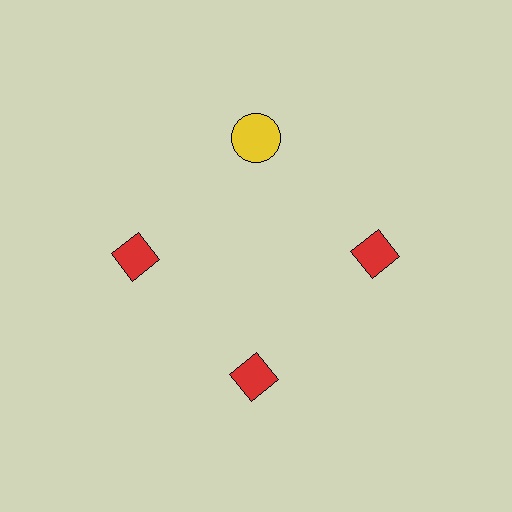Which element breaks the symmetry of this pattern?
The yellow circle at roughly the 12 o'clock position breaks the symmetry. All other shapes are red diamonds.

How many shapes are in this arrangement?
There are 4 shapes arranged in a ring pattern.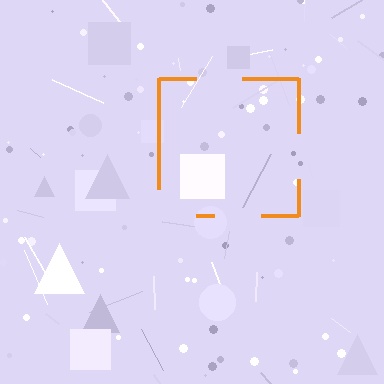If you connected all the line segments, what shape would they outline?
They would outline a square.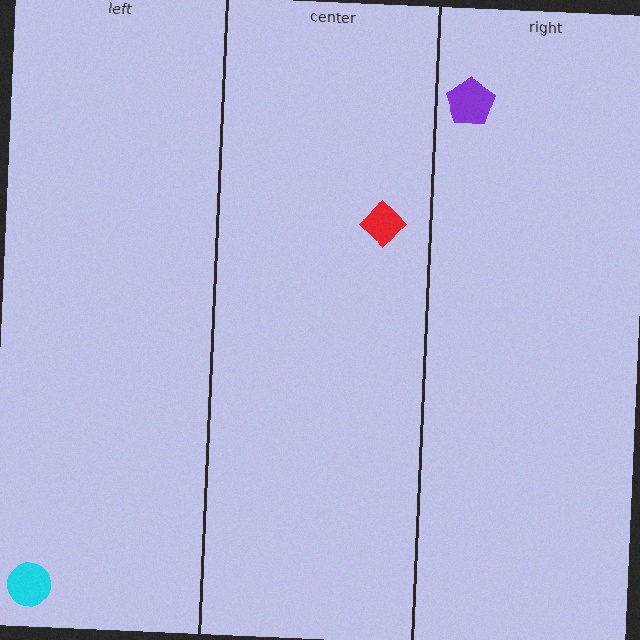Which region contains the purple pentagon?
The right region.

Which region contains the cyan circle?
The left region.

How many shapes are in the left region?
1.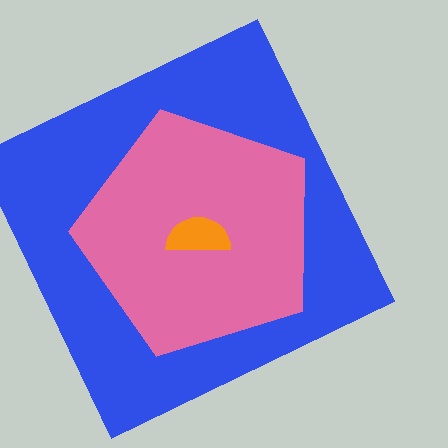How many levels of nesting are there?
3.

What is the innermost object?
The orange semicircle.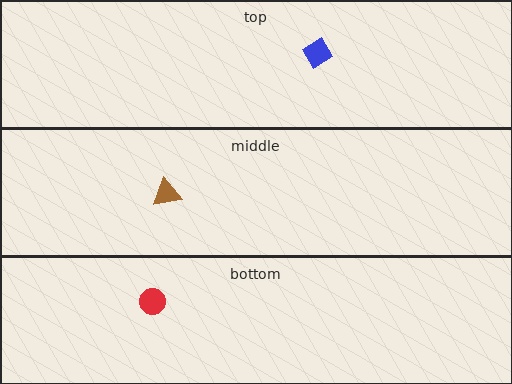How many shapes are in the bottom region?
1.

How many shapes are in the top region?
1.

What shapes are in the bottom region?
The red circle.